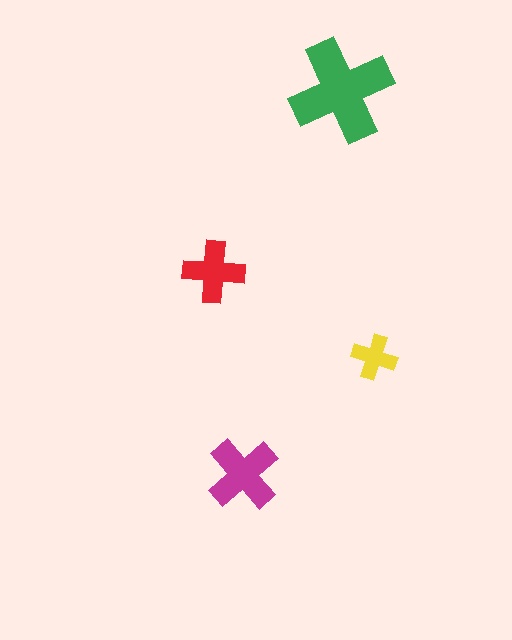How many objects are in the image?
There are 4 objects in the image.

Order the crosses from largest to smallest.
the green one, the magenta one, the red one, the yellow one.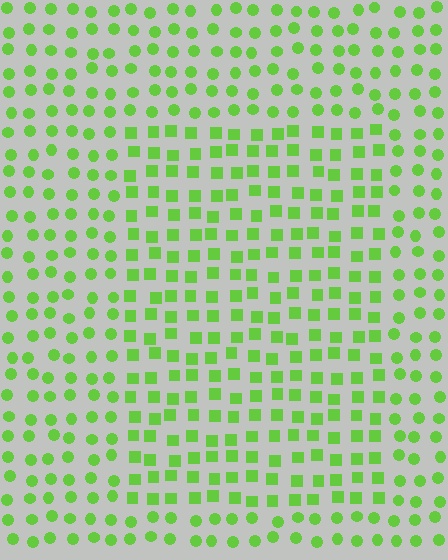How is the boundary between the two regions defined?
The boundary is defined by a change in element shape: squares inside vs. circles outside. All elements share the same color and spacing.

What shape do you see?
I see a rectangle.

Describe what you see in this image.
The image is filled with small lime elements arranged in a uniform grid. A rectangle-shaped region contains squares, while the surrounding area contains circles. The boundary is defined purely by the change in element shape.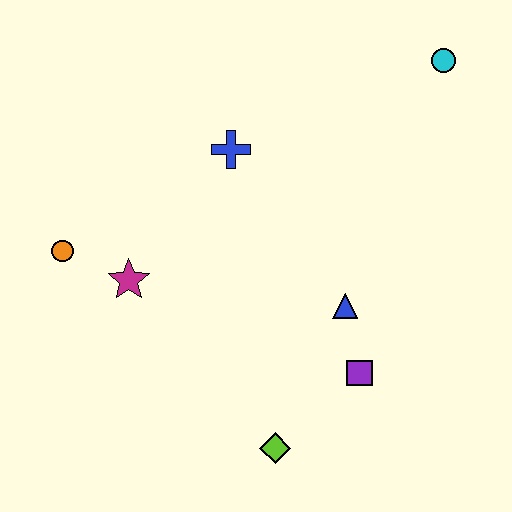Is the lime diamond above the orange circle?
No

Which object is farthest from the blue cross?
The lime diamond is farthest from the blue cross.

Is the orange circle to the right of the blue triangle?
No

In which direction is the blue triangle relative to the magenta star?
The blue triangle is to the right of the magenta star.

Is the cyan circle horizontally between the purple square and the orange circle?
No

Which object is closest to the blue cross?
The magenta star is closest to the blue cross.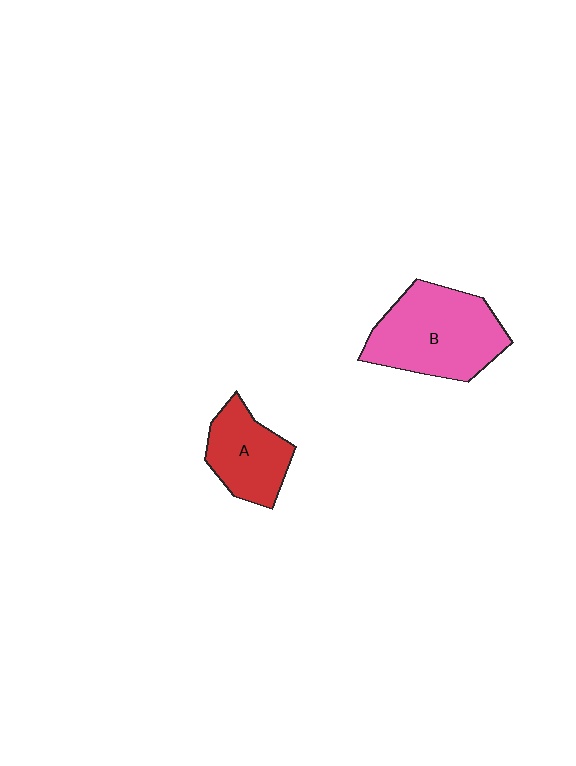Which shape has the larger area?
Shape B (pink).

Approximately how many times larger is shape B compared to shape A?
Approximately 1.6 times.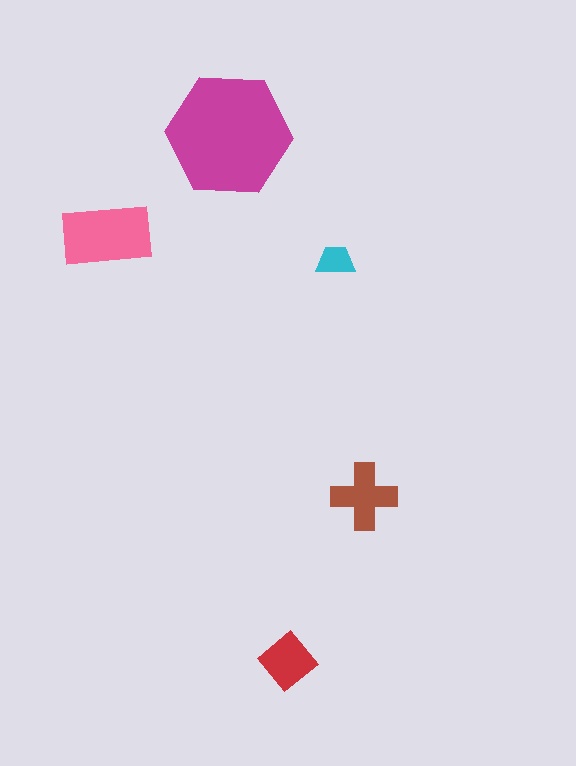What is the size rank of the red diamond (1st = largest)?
4th.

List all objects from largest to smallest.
The magenta hexagon, the pink rectangle, the brown cross, the red diamond, the cyan trapezoid.